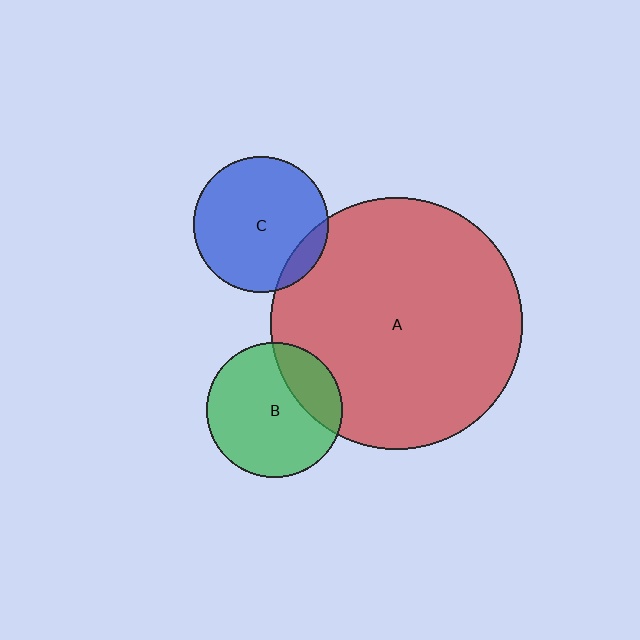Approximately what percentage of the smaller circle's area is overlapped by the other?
Approximately 25%.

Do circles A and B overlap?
Yes.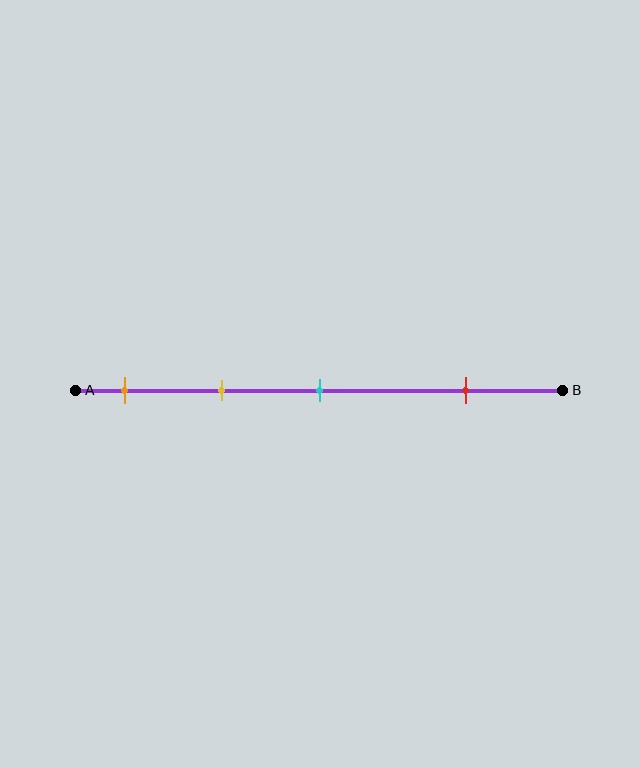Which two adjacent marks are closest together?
The orange and yellow marks are the closest adjacent pair.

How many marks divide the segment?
There are 4 marks dividing the segment.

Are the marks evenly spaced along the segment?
No, the marks are not evenly spaced.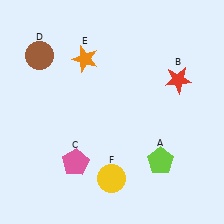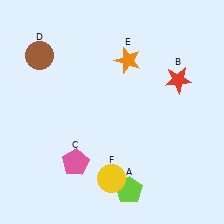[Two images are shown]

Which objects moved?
The objects that moved are: the lime pentagon (A), the orange star (E).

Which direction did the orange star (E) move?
The orange star (E) moved right.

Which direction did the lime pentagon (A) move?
The lime pentagon (A) moved left.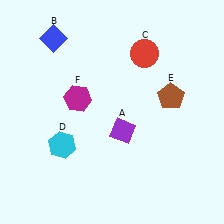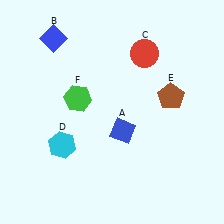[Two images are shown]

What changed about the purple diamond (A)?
In Image 1, A is purple. In Image 2, it changed to blue.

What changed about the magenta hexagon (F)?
In Image 1, F is magenta. In Image 2, it changed to green.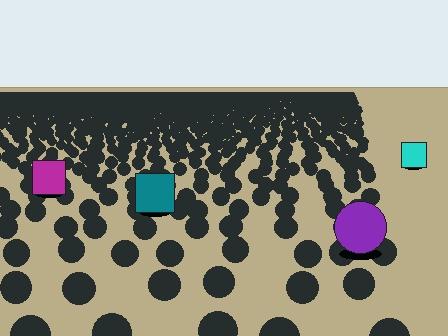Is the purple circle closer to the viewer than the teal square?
Yes. The purple circle is closer — you can tell from the texture gradient: the ground texture is coarser near it.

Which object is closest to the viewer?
The purple circle is closest. The texture marks near it are larger and more spread out.